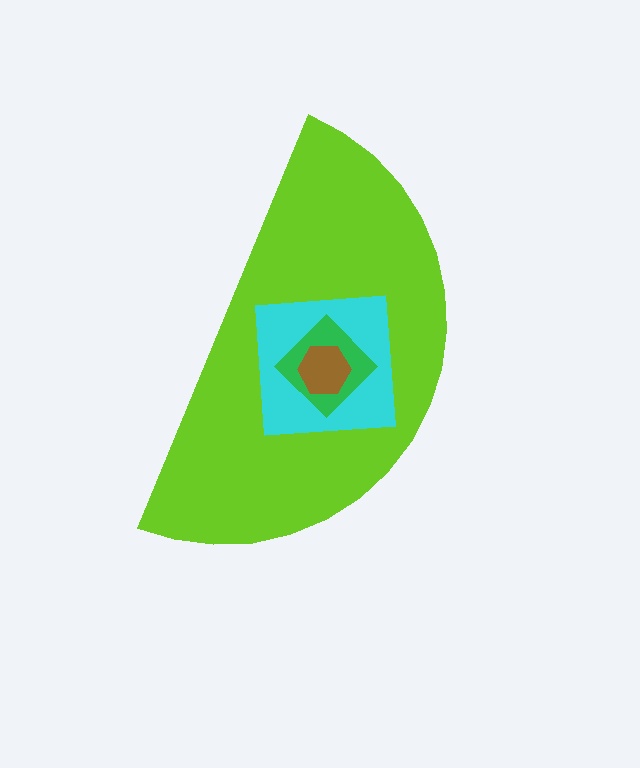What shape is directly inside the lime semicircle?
The cyan square.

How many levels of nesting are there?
4.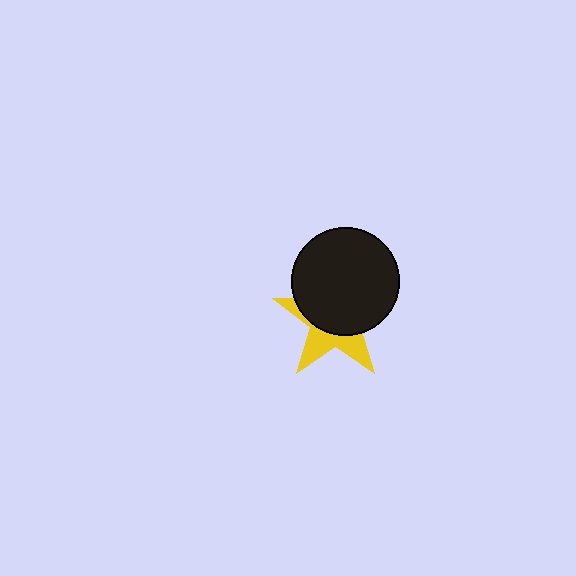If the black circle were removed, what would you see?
You would see the complete yellow star.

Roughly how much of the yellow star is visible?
A small part of it is visible (roughly 37%).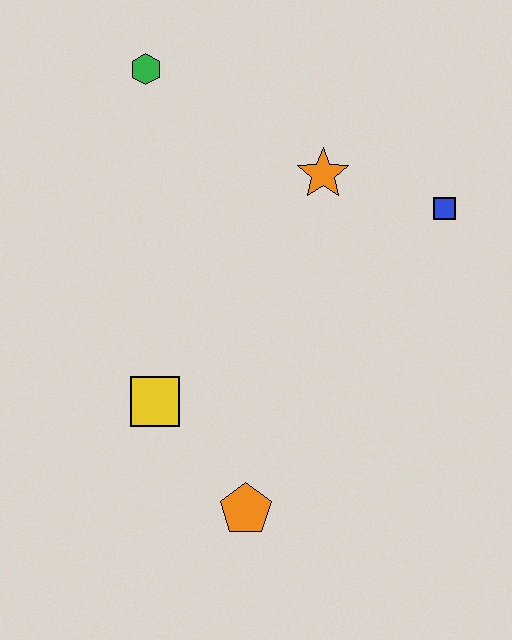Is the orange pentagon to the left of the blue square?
Yes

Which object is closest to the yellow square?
The orange pentagon is closest to the yellow square.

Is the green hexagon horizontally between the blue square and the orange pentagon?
No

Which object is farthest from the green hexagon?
The orange pentagon is farthest from the green hexagon.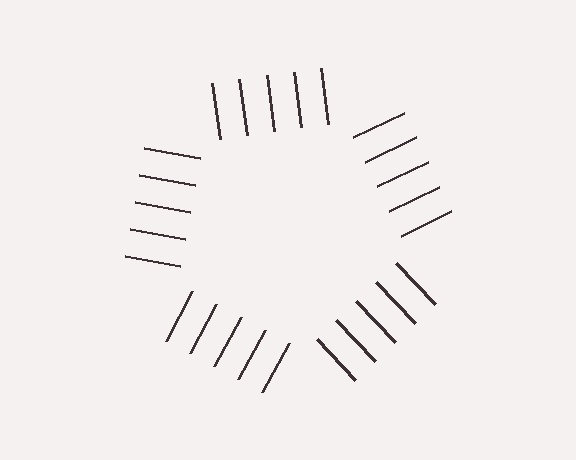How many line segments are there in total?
25 — 5 along each of the 5 edges.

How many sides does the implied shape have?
5 sides — the line-ends trace a pentagon.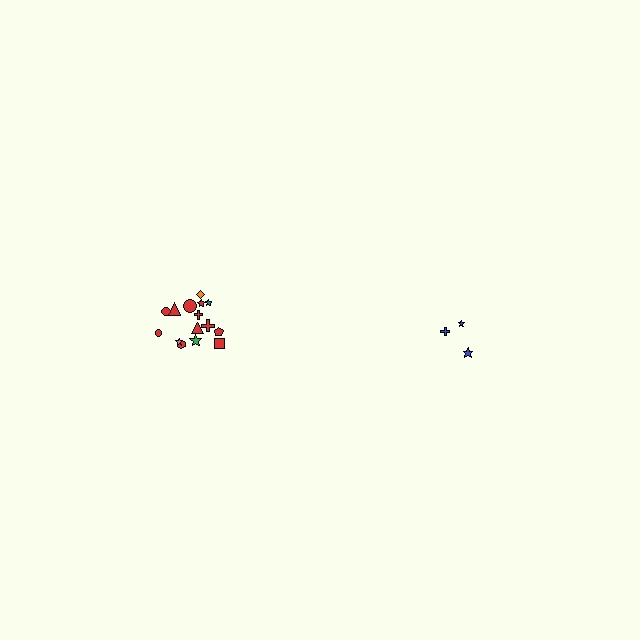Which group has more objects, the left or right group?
The left group.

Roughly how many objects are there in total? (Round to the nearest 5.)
Roughly 20 objects in total.